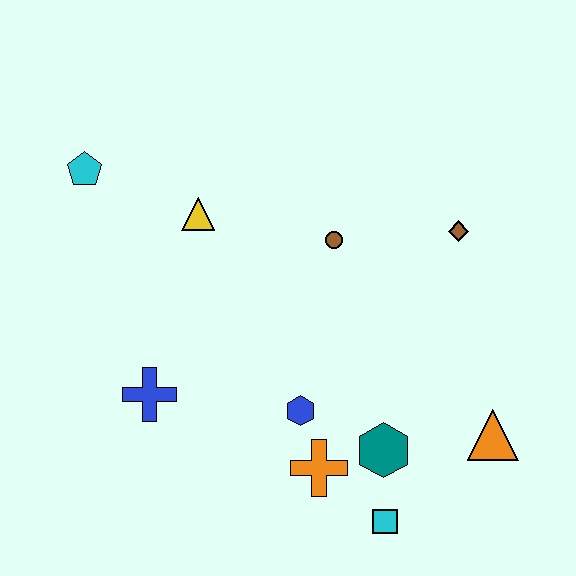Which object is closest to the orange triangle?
The teal hexagon is closest to the orange triangle.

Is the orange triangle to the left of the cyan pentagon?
No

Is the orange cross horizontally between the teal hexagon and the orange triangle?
No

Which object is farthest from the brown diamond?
The cyan pentagon is farthest from the brown diamond.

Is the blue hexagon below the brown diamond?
Yes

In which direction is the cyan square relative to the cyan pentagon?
The cyan square is below the cyan pentagon.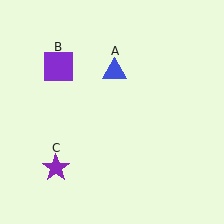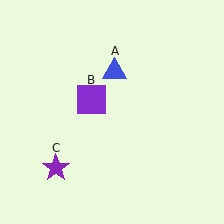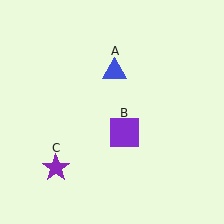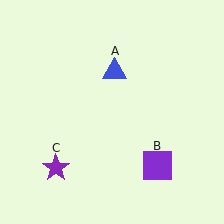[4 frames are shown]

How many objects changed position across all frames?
1 object changed position: purple square (object B).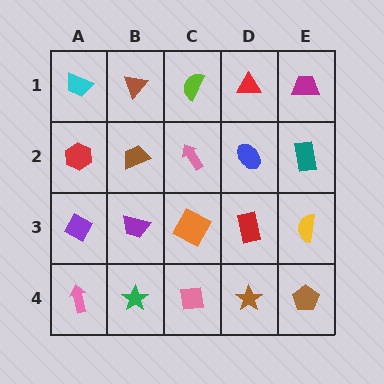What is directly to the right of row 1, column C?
A red triangle.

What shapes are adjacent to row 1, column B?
A brown trapezoid (row 2, column B), a cyan trapezoid (row 1, column A), a lime semicircle (row 1, column C).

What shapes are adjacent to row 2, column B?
A brown triangle (row 1, column B), a purple trapezoid (row 3, column B), a red hexagon (row 2, column A), a pink arrow (row 2, column C).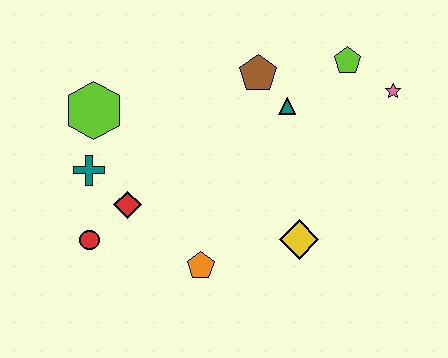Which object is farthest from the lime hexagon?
The pink star is farthest from the lime hexagon.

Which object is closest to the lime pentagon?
The pink star is closest to the lime pentagon.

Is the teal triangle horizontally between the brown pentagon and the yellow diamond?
Yes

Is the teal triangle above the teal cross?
Yes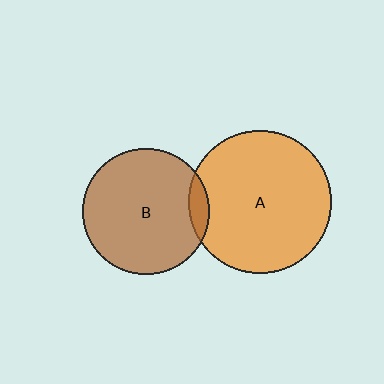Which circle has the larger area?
Circle A (orange).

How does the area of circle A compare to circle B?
Approximately 1.3 times.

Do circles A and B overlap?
Yes.